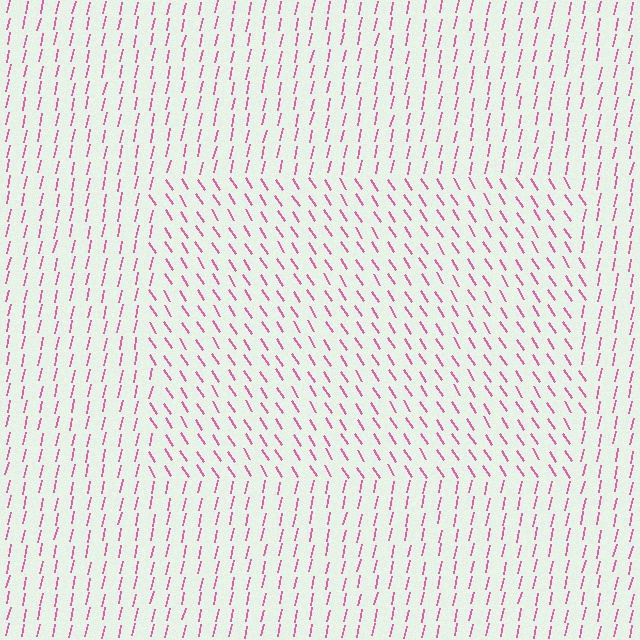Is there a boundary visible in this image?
Yes, there is a texture boundary formed by a change in line orientation.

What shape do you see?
I see a rectangle.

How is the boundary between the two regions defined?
The boundary is defined purely by a change in line orientation (approximately 45 degrees difference). All lines are the same color and thickness.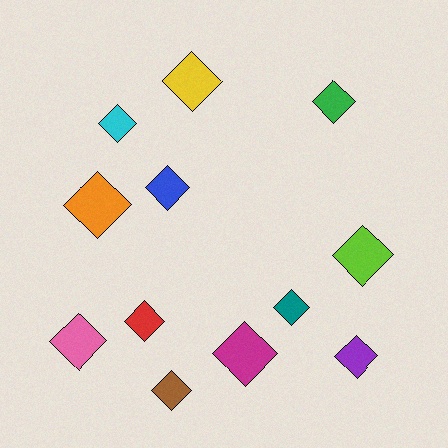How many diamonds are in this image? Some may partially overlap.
There are 12 diamonds.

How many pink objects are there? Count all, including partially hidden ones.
There is 1 pink object.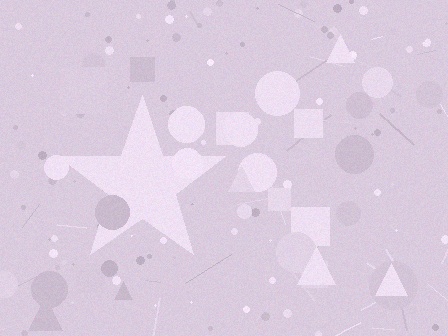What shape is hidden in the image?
A star is hidden in the image.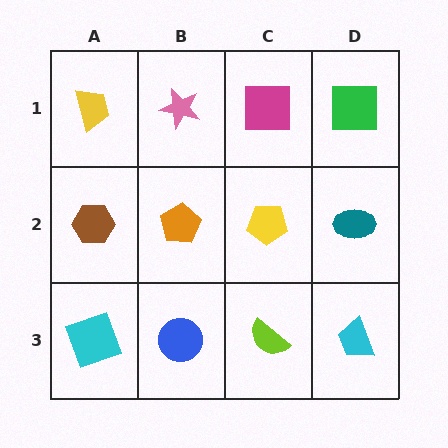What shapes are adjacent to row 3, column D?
A teal ellipse (row 2, column D), a lime semicircle (row 3, column C).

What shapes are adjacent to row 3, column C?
A yellow pentagon (row 2, column C), a blue circle (row 3, column B), a cyan trapezoid (row 3, column D).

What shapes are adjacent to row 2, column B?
A pink star (row 1, column B), a blue circle (row 3, column B), a brown hexagon (row 2, column A), a yellow pentagon (row 2, column C).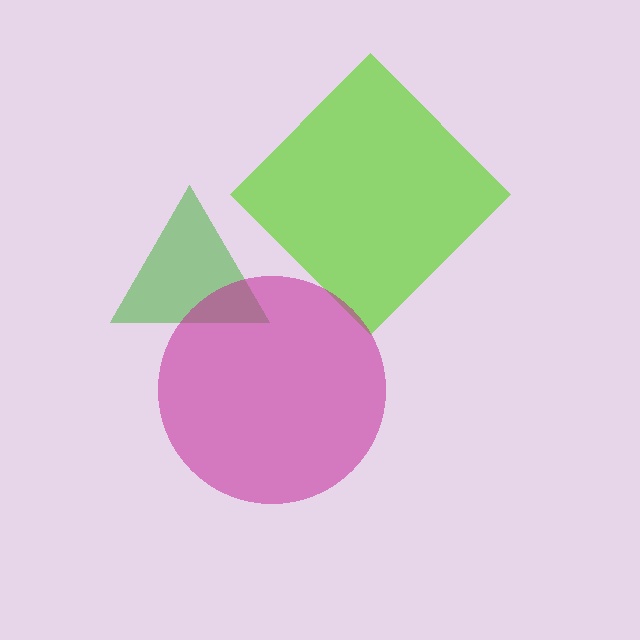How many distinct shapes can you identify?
There are 3 distinct shapes: a green triangle, a lime diamond, a magenta circle.